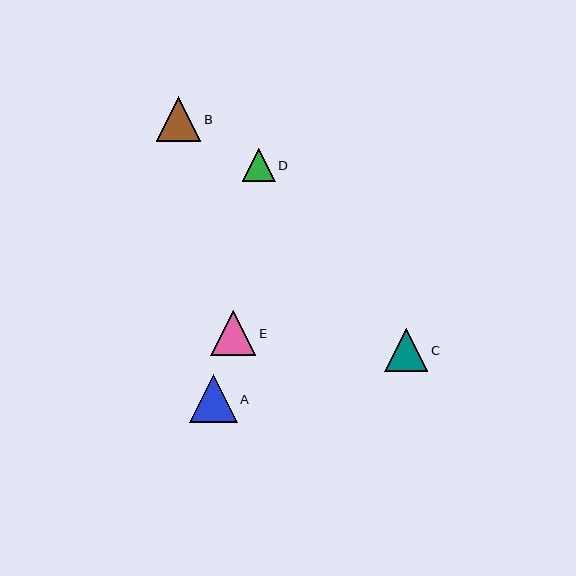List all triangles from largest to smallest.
From largest to smallest: A, E, B, C, D.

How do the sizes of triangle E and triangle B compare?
Triangle E and triangle B are approximately the same size.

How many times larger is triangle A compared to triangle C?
Triangle A is approximately 1.1 times the size of triangle C.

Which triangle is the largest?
Triangle A is the largest with a size of approximately 48 pixels.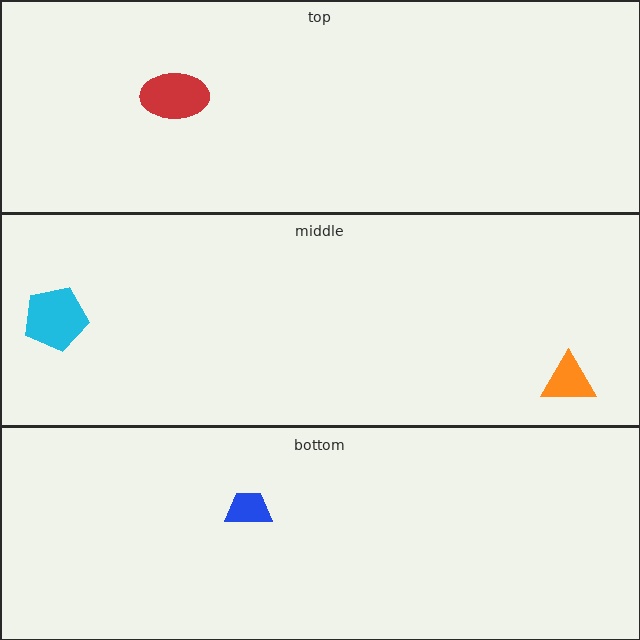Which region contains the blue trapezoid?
The bottom region.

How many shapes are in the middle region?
2.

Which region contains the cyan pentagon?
The middle region.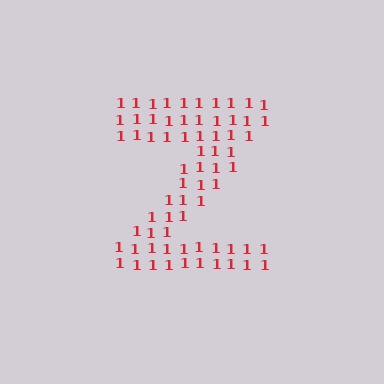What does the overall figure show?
The overall figure shows the letter Z.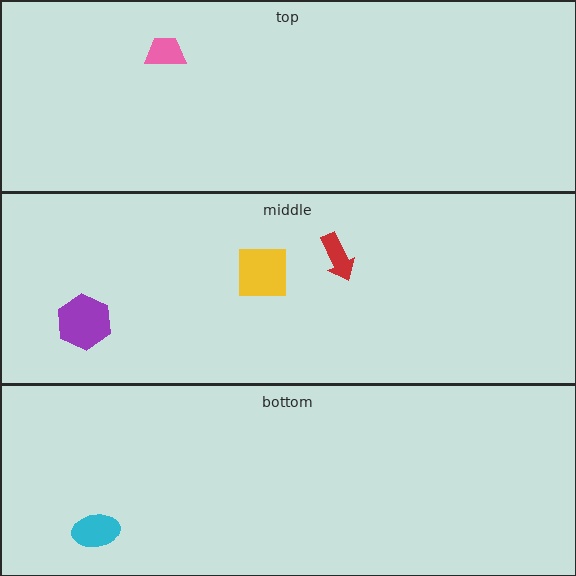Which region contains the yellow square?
The middle region.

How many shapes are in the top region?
1.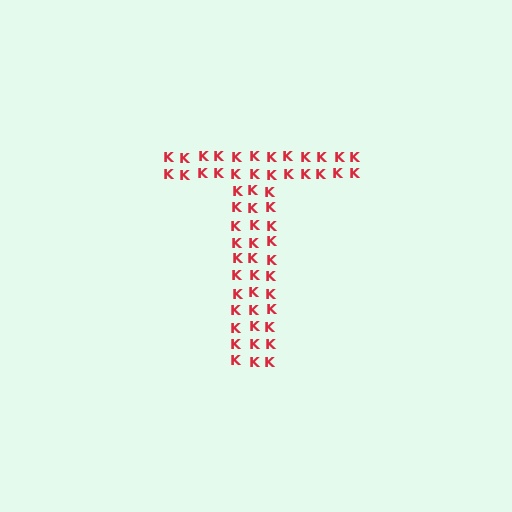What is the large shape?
The large shape is the letter T.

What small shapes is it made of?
It is made of small letter K's.